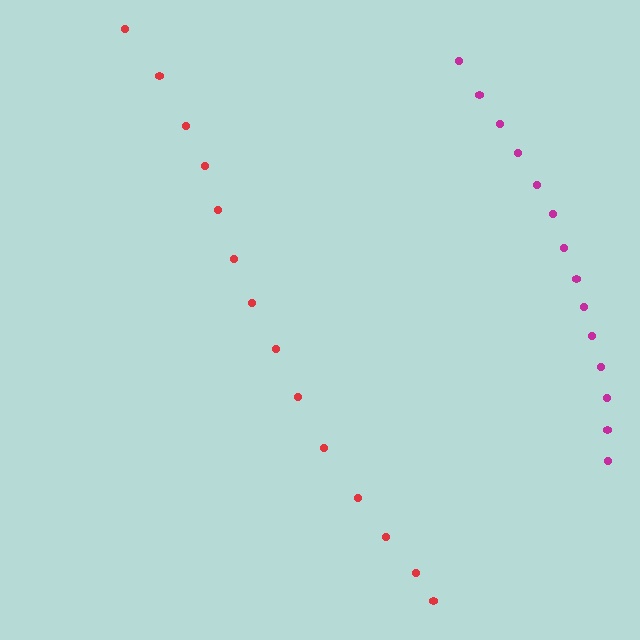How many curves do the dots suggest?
There are 2 distinct paths.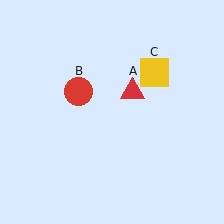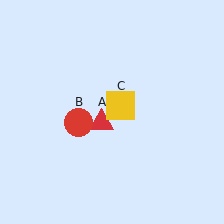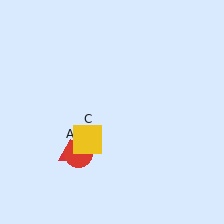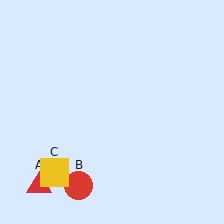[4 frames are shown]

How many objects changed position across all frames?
3 objects changed position: red triangle (object A), red circle (object B), yellow square (object C).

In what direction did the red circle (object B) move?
The red circle (object B) moved down.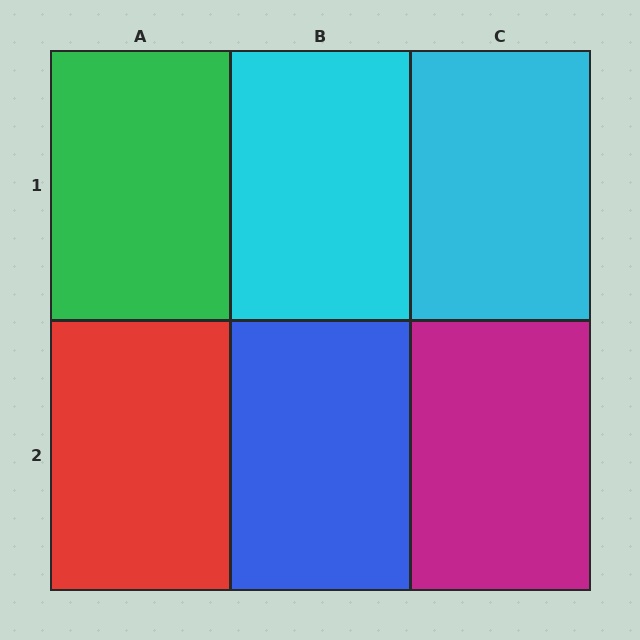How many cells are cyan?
2 cells are cyan.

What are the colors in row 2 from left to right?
Red, blue, magenta.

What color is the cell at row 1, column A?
Green.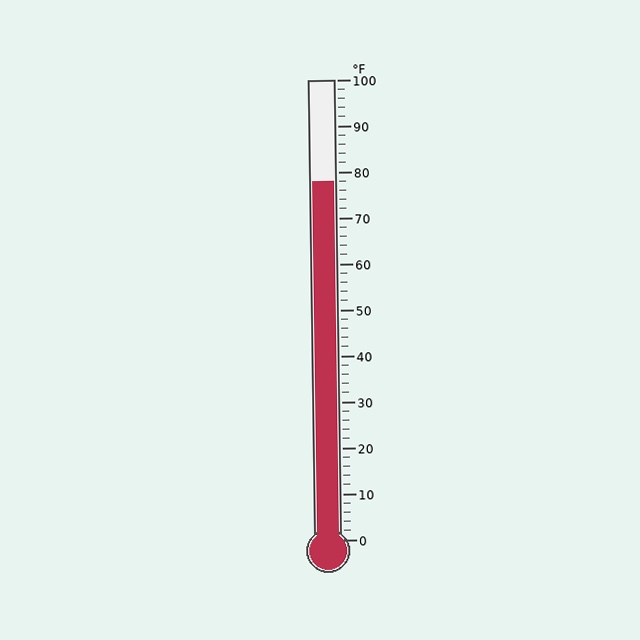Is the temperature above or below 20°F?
The temperature is above 20°F.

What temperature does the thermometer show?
The thermometer shows approximately 78°F.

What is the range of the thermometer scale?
The thermometer scale ranges from 0°F to 100°F.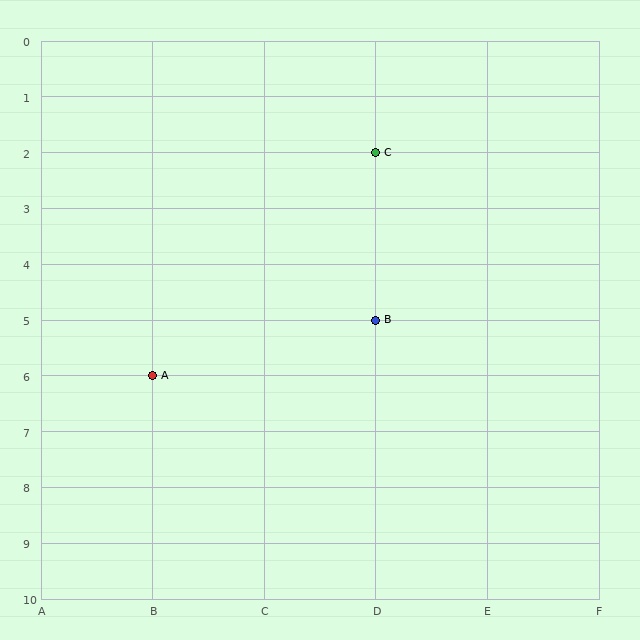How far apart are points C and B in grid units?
Points C and B are 3 rows apart.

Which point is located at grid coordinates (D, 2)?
Point C is at (D, 2).